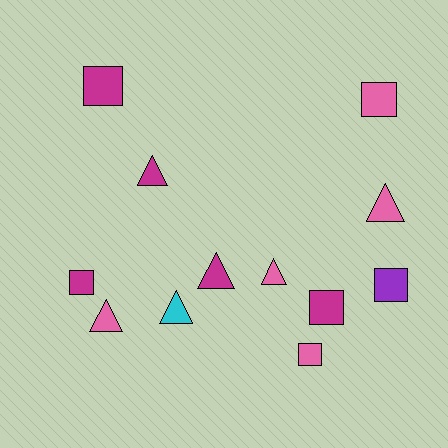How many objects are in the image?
There are 12 objects.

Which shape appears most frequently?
Square, with 6 objects.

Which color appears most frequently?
Pink, with 5 objects.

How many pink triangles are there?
There are 3 pink triangles.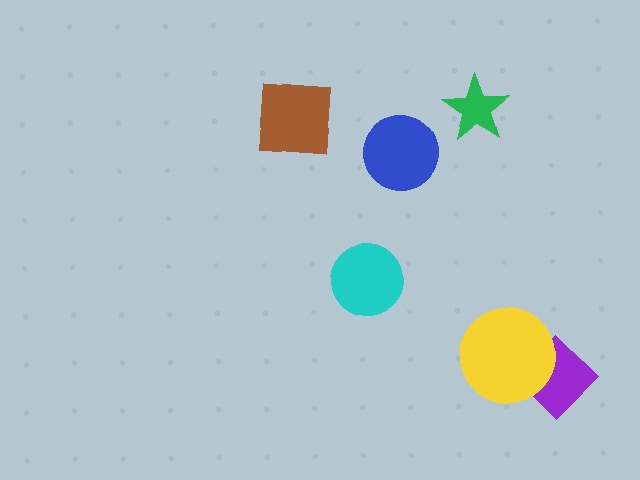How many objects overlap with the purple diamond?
1 object overlaps with the purple diamond.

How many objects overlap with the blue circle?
0 objects overlap with the blue circle.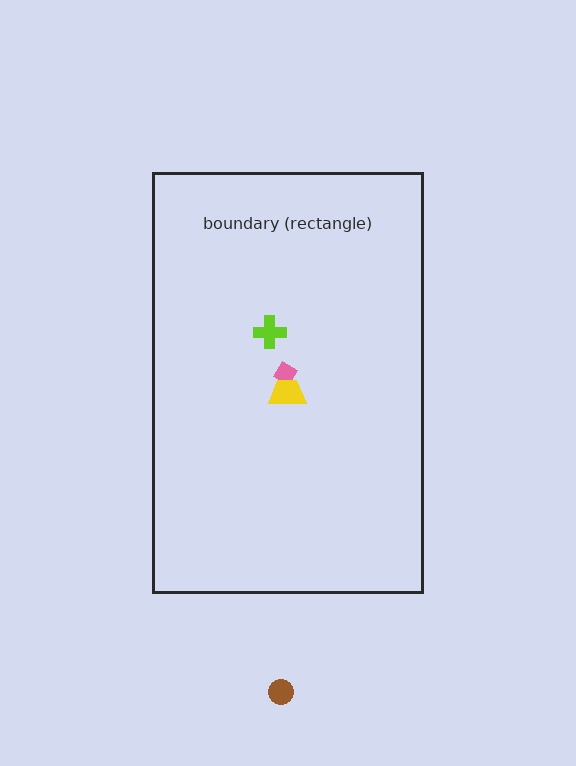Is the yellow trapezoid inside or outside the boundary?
Inside.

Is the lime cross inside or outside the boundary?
Inside.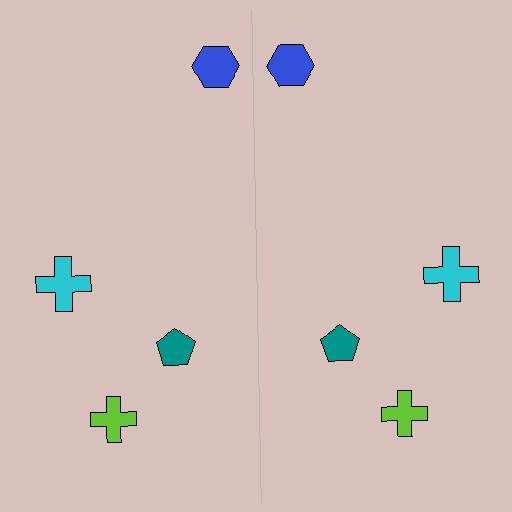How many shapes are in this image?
There are 8 shapes in this image.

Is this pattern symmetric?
Yes, this pattern has bilateral (reflection) symmetry.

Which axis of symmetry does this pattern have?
The pattern has a vertical axis of symmetry running through the center of the image.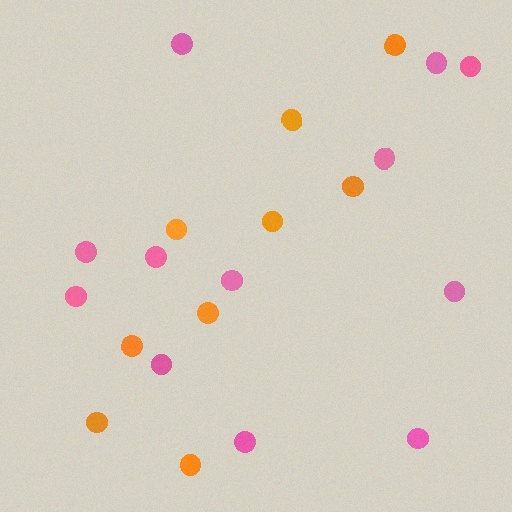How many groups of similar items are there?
There are 2 groups: one group of pink circles (12) and one group of orange circles (9).